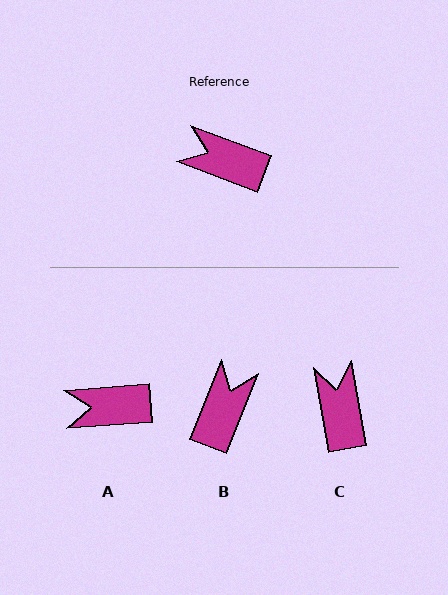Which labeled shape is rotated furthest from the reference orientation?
B, about 91 degrees away.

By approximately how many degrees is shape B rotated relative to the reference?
Approximately 91 degrees clockwise.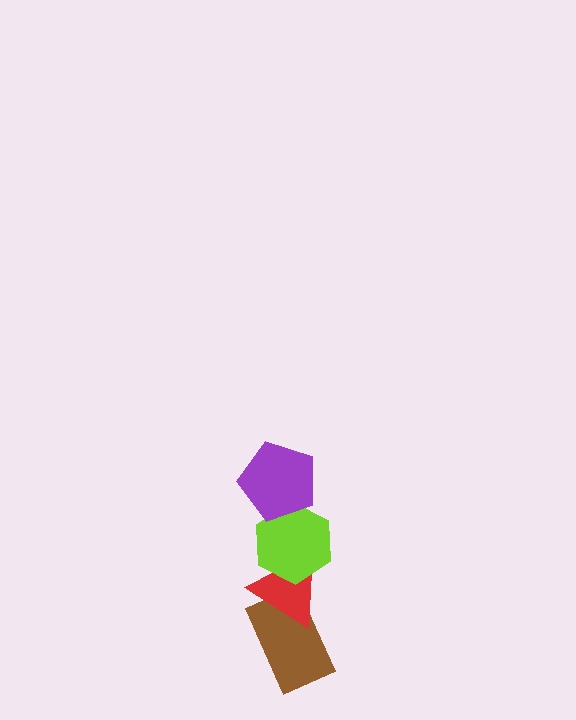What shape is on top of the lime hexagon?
The purple pentagon is on top of the lime hexagon.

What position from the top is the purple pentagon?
The purple pentagon is 1st from the top.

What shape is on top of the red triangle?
The lime hexagon is on top of the red triangle.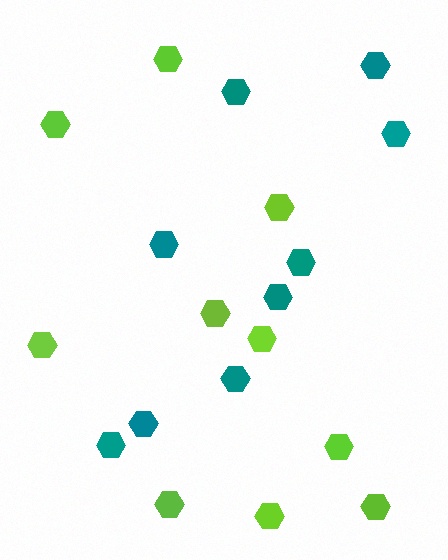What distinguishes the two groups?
There are 2 groups: one group of lime hexagons (10) and one group of teal hexagons (9).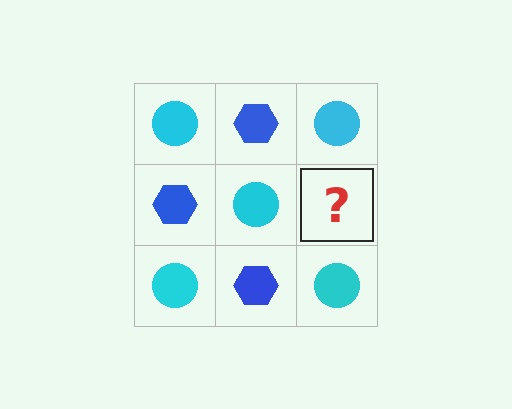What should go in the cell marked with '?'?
The missing cell should contain a blue hexagon.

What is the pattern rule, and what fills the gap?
The rule is that it alternates cyan circle and blue hexagon in a checkerboard pattern. The gap should be filled with a blue hexagon.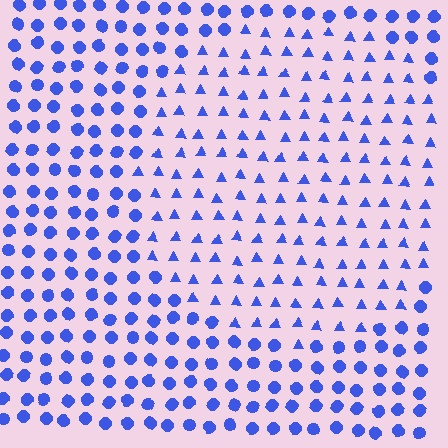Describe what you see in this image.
The image is filled with small blue elements arranged in a uniform grid. A circle-shaped region contains triangles, while the surrounding area contains circles. The boundary is defined purely by the change in element shape.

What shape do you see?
I see a circle.